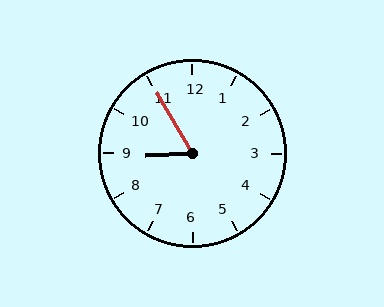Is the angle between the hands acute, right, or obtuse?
It is acute.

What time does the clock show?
8:55.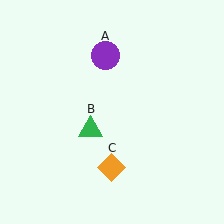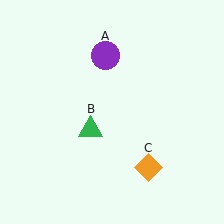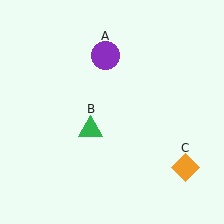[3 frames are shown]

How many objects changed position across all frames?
1 object changed position: orange diamond (object C).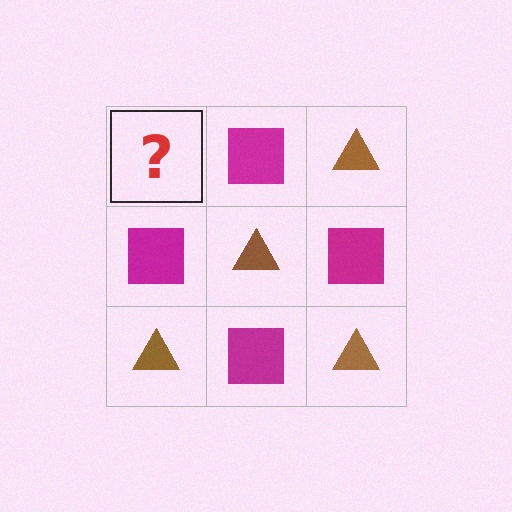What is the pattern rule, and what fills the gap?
The rule is that it alternates brown triangle and magenta square in a checkerboard pattern. The gap should be filled with a brown triangle.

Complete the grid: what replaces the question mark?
The question mark should be replaced with a brown triangle.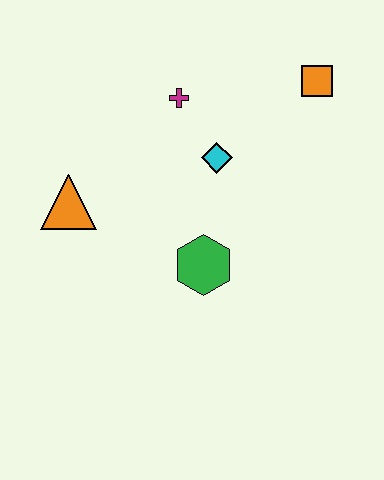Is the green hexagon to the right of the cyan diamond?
No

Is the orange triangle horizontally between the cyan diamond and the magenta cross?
No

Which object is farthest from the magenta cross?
The green hexagon is farthest from the magenta cross.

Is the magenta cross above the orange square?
No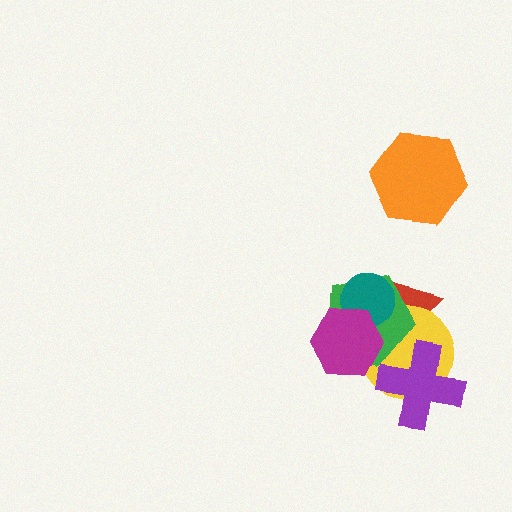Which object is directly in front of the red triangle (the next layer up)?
The yellow circle is directly in front of the red triangle.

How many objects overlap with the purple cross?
1 object overlaps with the purple cross.